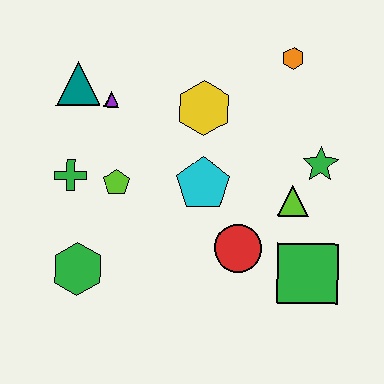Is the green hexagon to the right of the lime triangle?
No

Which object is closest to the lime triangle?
The green star is closest to the lime triangle.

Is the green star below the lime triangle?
No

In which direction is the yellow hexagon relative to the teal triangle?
The yellow hexagon is to the right of the teal triangle.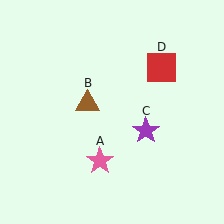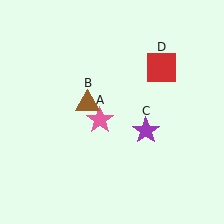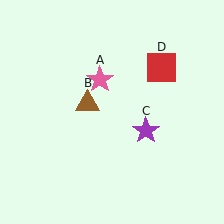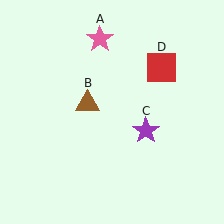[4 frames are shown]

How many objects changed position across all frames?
1 object changed position: pink star (object A).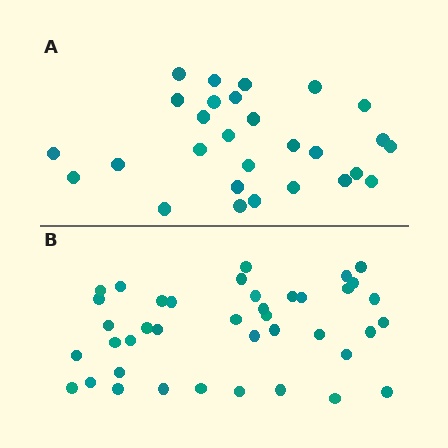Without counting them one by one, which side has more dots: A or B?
Region B (the bottom region) has more dots.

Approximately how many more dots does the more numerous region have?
Region B has roughly 12 or so more dots than region A.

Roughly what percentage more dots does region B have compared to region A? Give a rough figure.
About 45% more.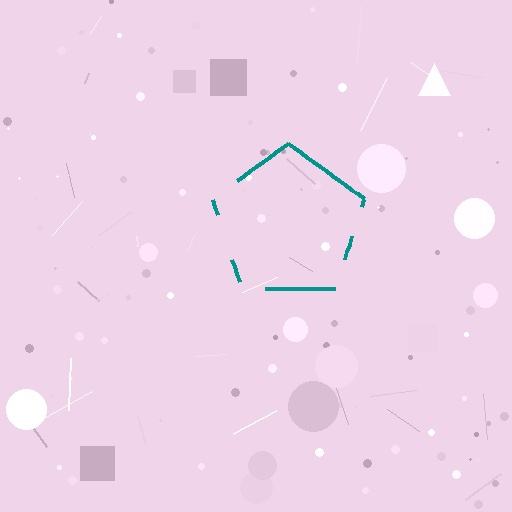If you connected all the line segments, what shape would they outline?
They would outline a pentagon.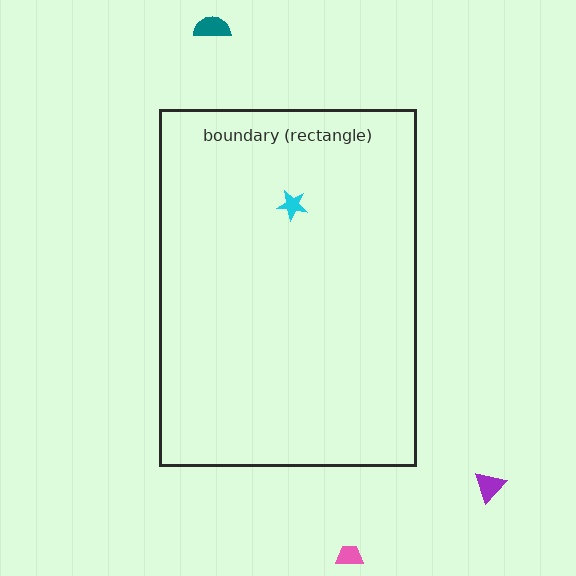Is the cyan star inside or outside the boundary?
Inside.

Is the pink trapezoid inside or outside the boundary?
Outside.